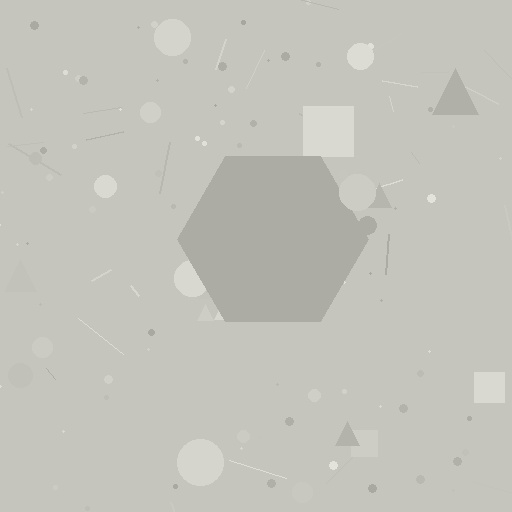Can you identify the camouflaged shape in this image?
The camouflaged shape is a hexagon.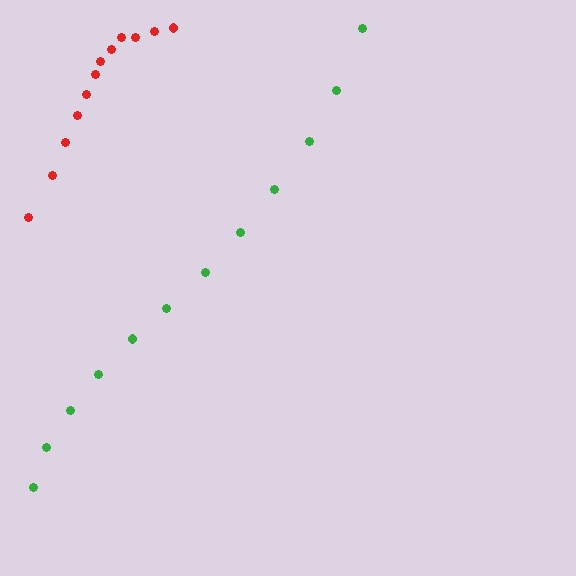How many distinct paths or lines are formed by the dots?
There are 2 distinct paths.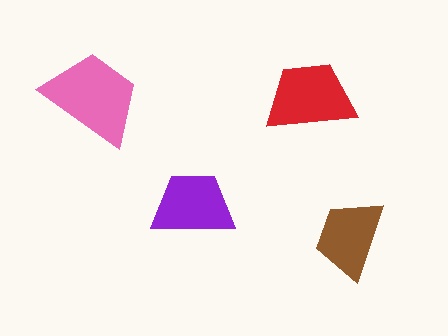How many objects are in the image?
There are 4 objects in the image.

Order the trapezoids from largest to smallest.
the pink one, the red one, the purple one, the brown one.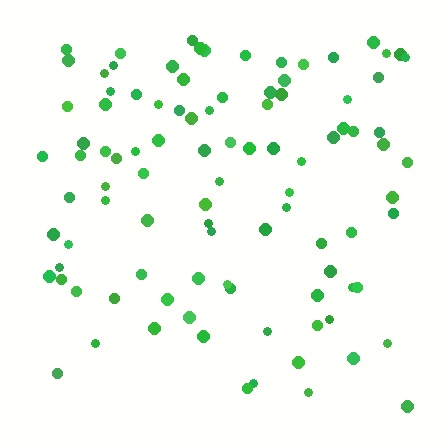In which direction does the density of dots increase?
From bottom to top, with the top side densest.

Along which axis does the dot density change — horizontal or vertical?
Vertical.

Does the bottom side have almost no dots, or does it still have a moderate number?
Still a moderate number, just noticeably fewer than the top.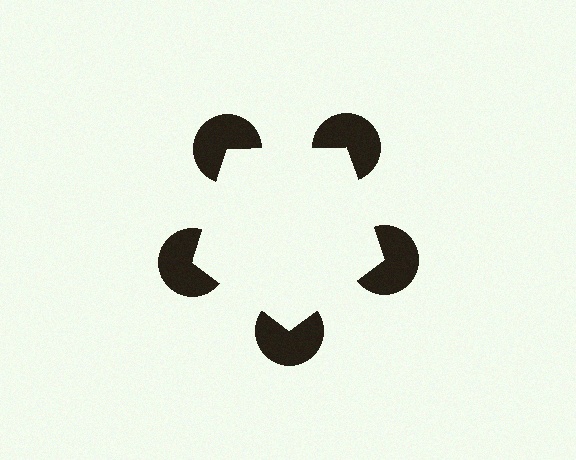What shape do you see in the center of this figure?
An illusory pentagon — its edges are inferred from the aligned wedge cuts in the pac-man discs, not physically drawn.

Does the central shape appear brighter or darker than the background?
It typically appears slightly brighter than the background, even though no actual brightness change is drawn.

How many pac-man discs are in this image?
There are 5 — one at each vertex of the illusory pentagon.